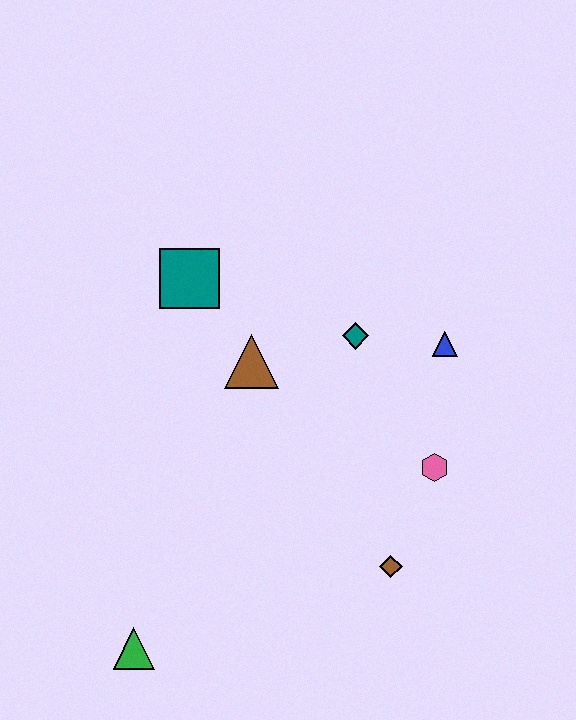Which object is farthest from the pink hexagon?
The green triangle is farthest from the pink hexagon.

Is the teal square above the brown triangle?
Yes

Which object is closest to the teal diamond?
The blue triangle is closest to the teal diamond.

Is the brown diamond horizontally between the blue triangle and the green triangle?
Yes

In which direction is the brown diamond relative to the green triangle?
The brown diamond is to the right of the green triangle.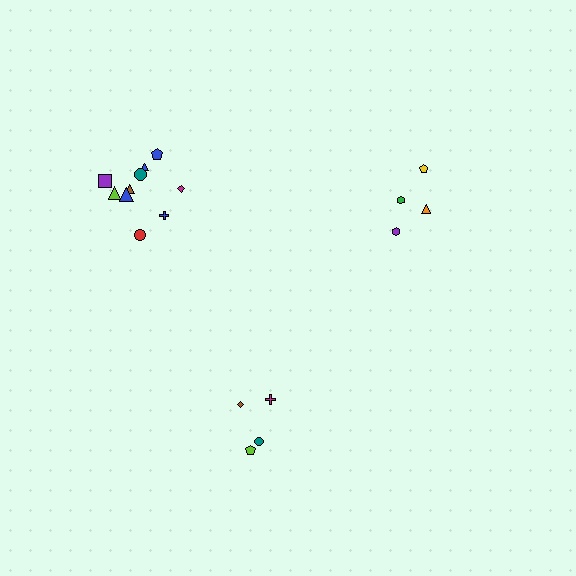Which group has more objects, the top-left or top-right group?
The top-left group.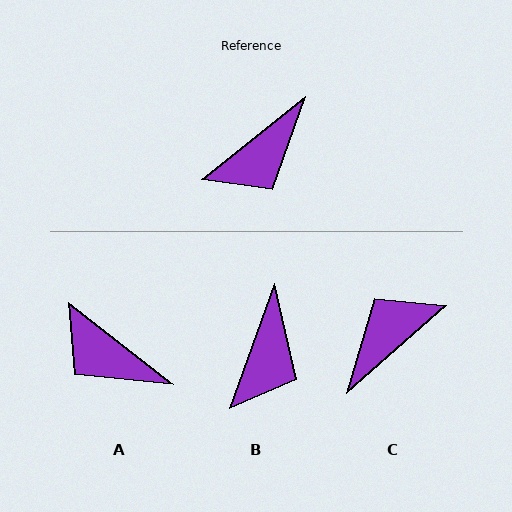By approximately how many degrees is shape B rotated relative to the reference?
Approximately 32 degrees counter-clockwise.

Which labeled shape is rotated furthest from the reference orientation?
C, about 177 degrees away.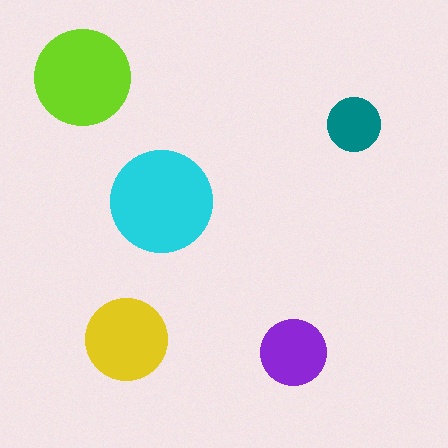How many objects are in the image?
There are 5 objects in the image.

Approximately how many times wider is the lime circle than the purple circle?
About 1.5 times wider.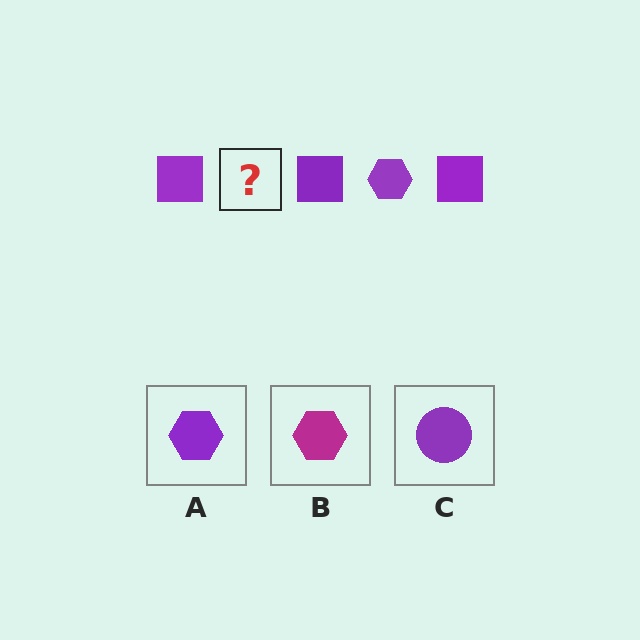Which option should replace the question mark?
Option A.